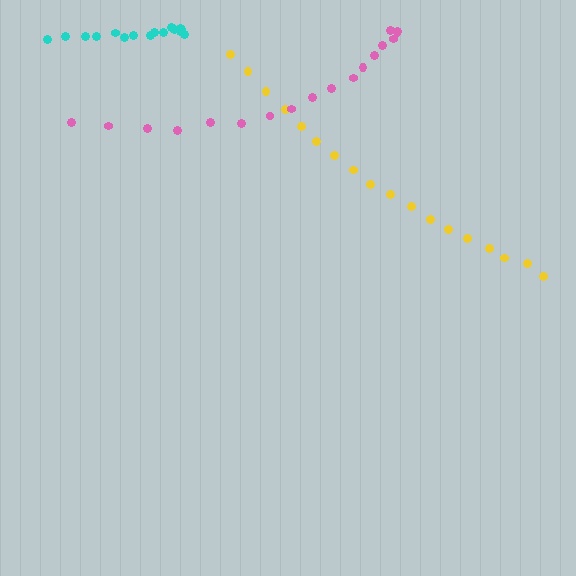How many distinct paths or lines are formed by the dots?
There are 3 distinct paths.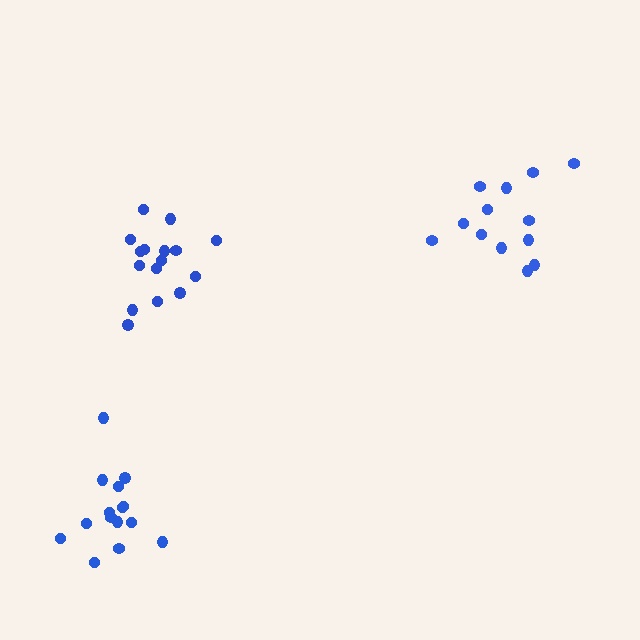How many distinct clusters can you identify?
There are 3 distinct clusters.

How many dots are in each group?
Group 1: 15 dots, Group 2: 13 dots, Group 3: 16 dots (44 total).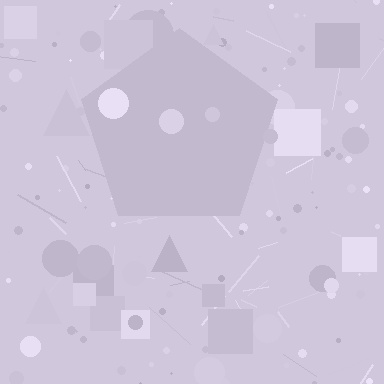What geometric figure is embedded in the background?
A pentagon is embedded in the background.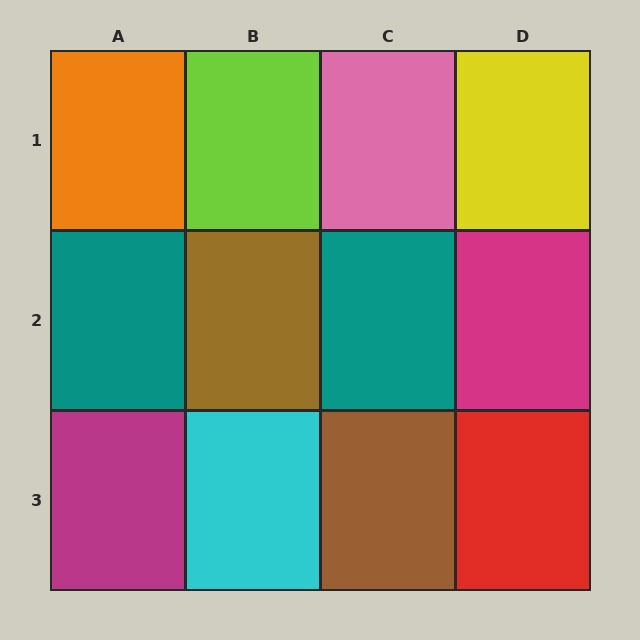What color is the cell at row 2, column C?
Teal.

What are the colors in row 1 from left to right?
Orange, lime, pink, yellow.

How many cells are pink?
1 cell is pink.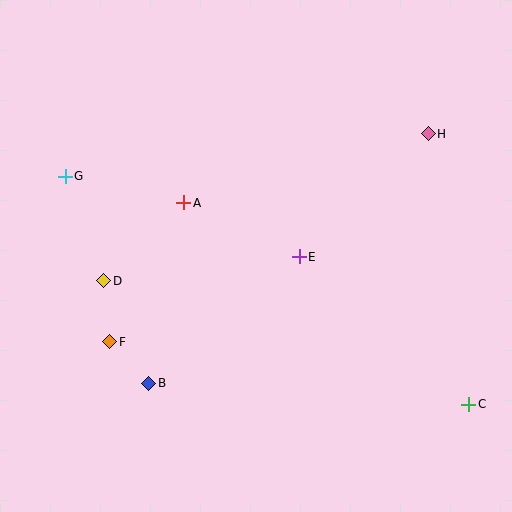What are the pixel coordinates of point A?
Point A is at (184, 203).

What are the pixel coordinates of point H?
Point H is at (428, 134).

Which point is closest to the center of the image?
Point E at (299, 257) is closest to the center.